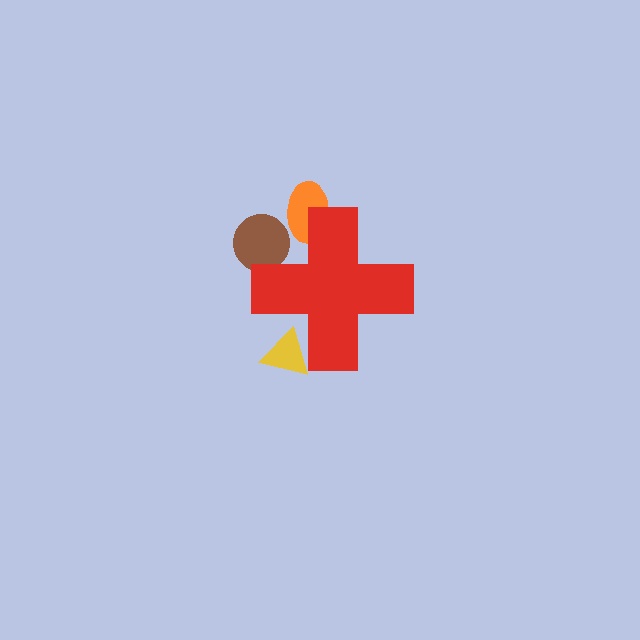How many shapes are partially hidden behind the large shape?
3 shapes are partially hidden.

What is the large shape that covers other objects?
A red cross.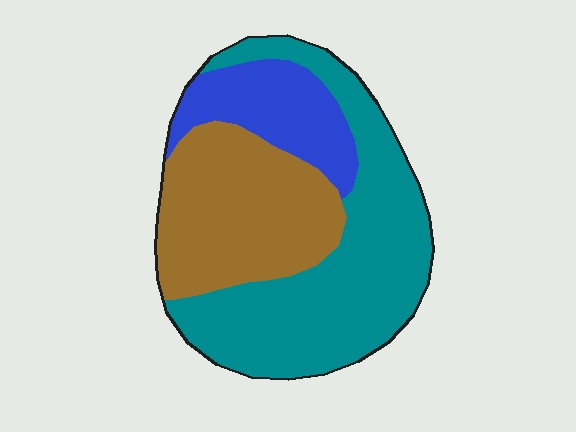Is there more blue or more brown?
Brown.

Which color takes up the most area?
Teal, at roughly 50%.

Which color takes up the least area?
Blue, at roughly 20%.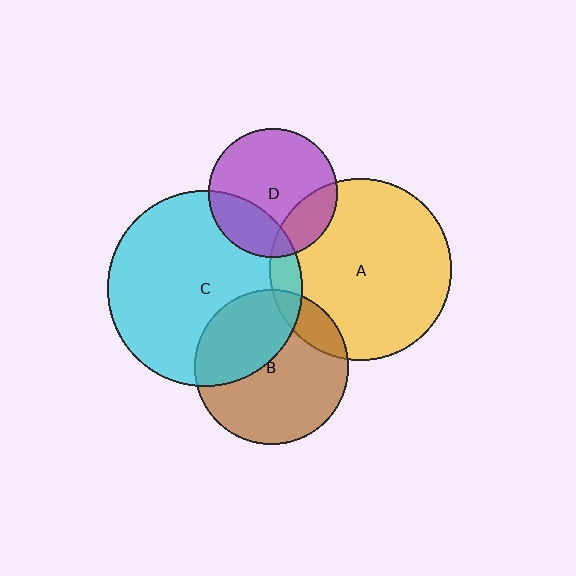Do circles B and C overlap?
Yes.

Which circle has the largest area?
Circle C (cyan).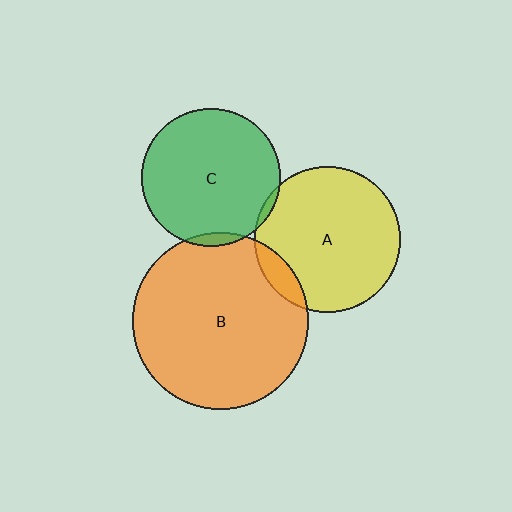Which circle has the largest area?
Circle B (orange).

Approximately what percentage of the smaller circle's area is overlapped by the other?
Approximately 5%.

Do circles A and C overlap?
Yes.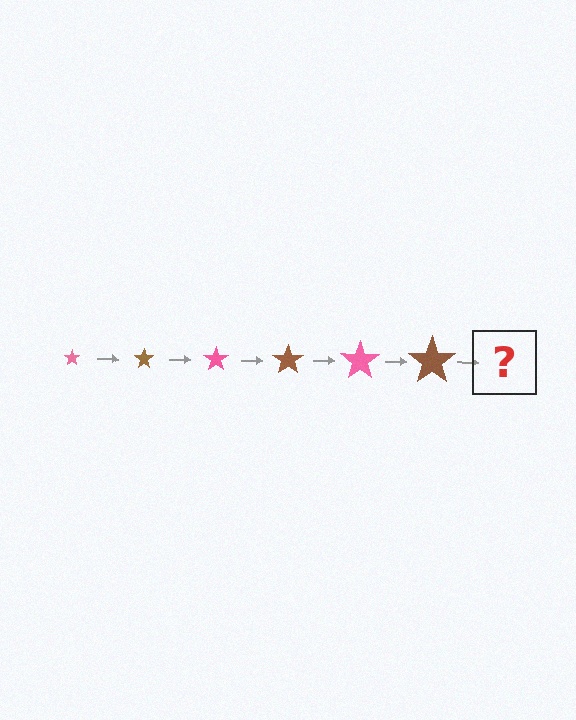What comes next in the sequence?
The next element should be a pink star, larger than the previous one.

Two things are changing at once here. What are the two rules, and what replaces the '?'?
The two rules are that the star grows larger each step and the color cycles through pink and brown. The '?' should be a pink star, larger than the previous one.